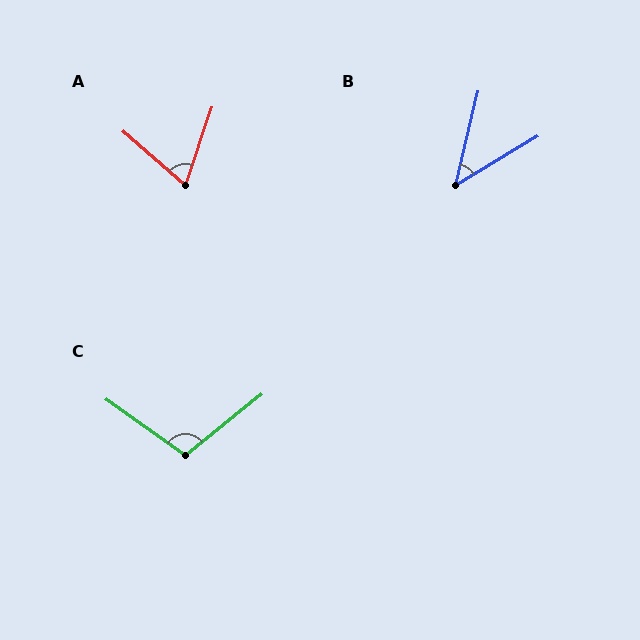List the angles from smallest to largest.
B (46°), A (67°), C (106°).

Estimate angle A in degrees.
Approximately 67 degrees.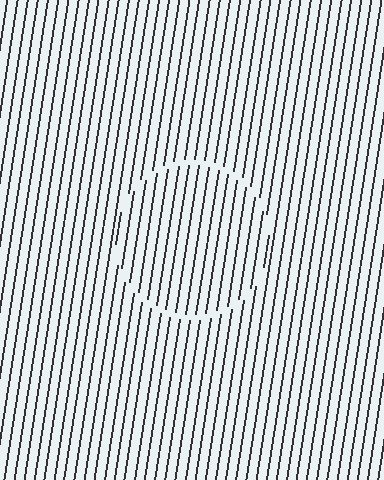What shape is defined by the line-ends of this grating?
An illusory circle. The interior of the shape contains the same grating, shifted by half a period — the contour is defined by the phase discontinuity where line-ends from the inner and outer gratings abut.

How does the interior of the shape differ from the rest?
The interior of the shape contains the same grating, shifted by half a period — the contour is defined by the phase discontinuity where line-ends from the inner and outer gratings abut.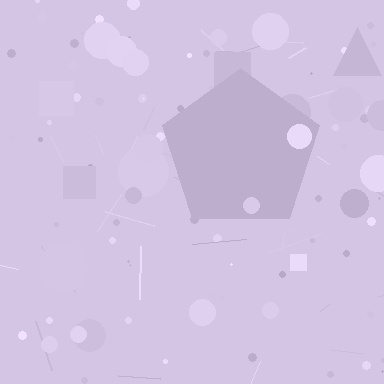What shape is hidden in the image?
A pentagon is hidden in the image.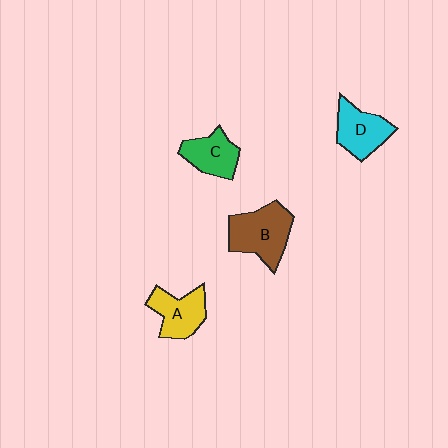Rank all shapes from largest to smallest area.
From largest to smallest: B (brown), D (cyan), A (yellow), C (green).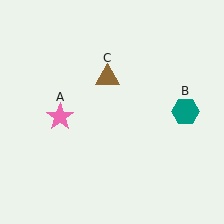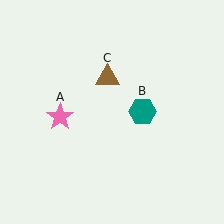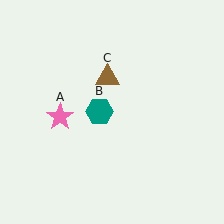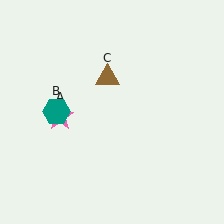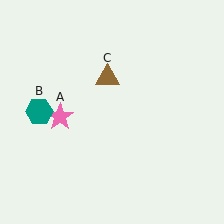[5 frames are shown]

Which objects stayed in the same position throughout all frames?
Pink star (object A) and brown triangle (object C) remained stationary.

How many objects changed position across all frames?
1 object changed position: teal hexagon (object B).